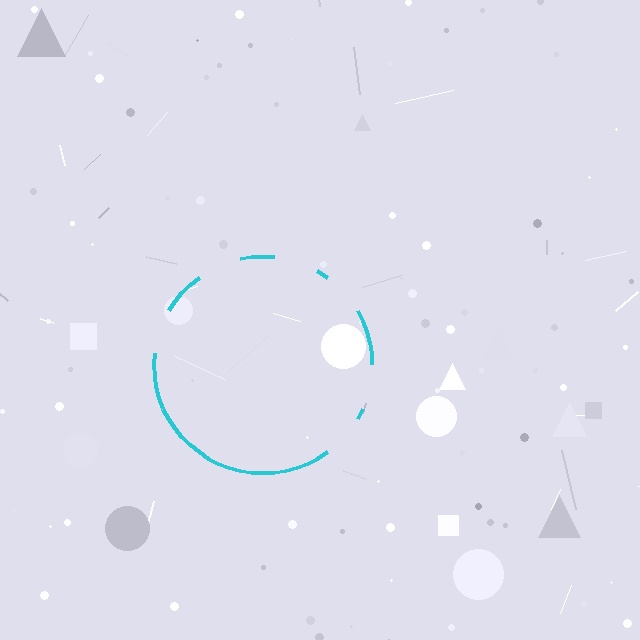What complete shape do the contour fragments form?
The contour fragments form a circle.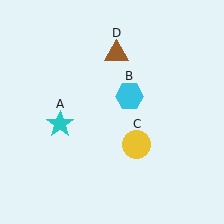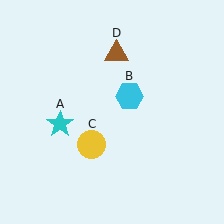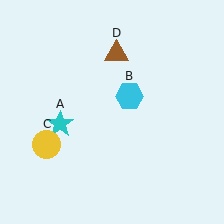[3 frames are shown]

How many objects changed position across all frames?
1 object changed position: yellow circle (object C).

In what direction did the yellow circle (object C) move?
The yellow circle (object C) moved left.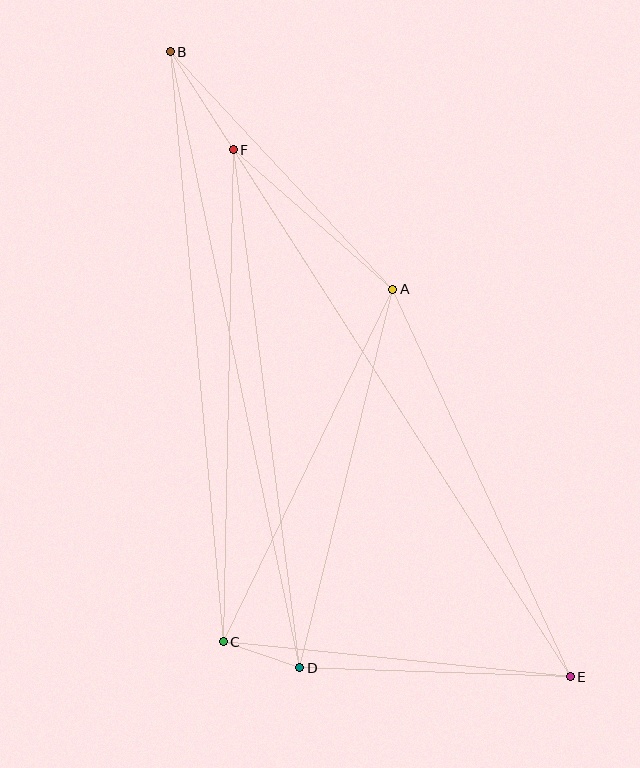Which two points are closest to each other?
Points C and D are closest to each other.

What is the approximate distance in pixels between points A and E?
The distance between A and E is approximately 426 pixels.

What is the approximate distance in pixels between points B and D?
The distance between B and D is approximately 629 pixels.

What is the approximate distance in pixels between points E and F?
The distance between E and F is approximately 625 pixels.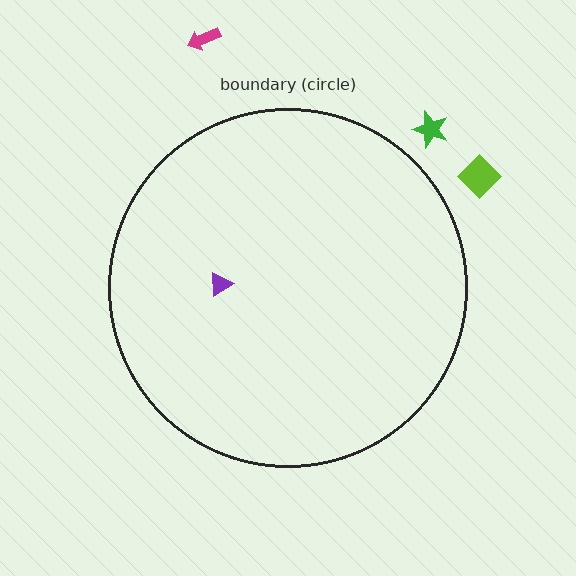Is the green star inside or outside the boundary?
Outside.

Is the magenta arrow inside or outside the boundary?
Outside.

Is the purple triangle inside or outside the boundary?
Inside.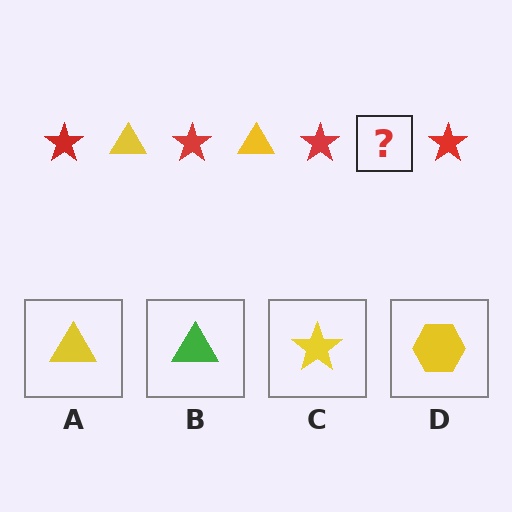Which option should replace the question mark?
Option A.